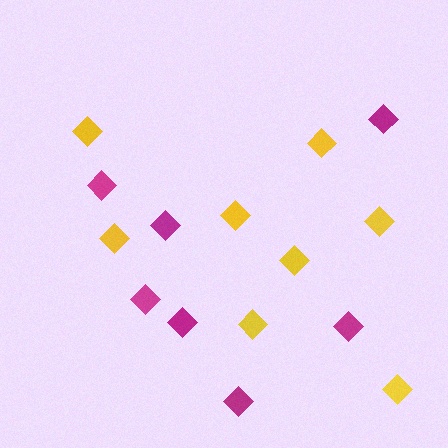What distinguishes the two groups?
There are 2 groups: one group of yellow diamonds (8) and one group of magenta diamonds (7).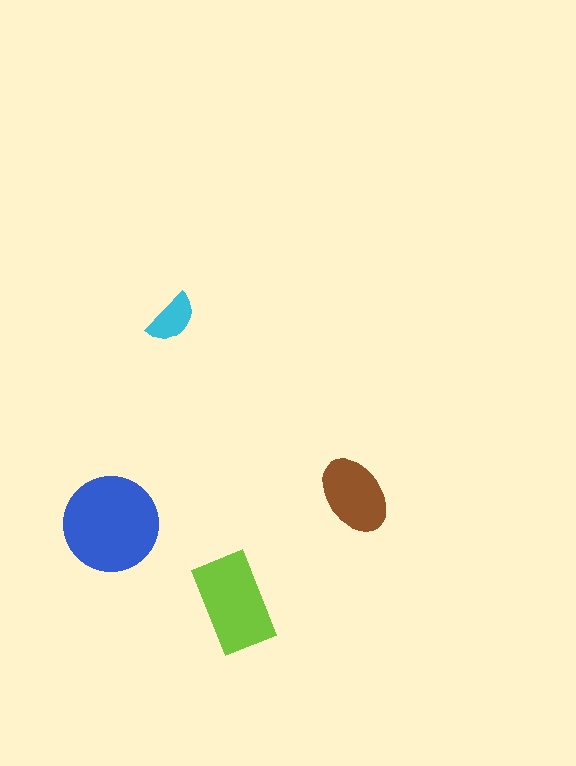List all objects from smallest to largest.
The cyan semicircle, the brown ellipse, the lime rectangle, the blue circle.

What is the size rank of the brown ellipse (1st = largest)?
3rd.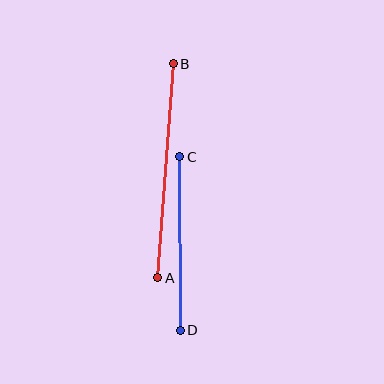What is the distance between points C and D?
The distance is approximately 173 pixels.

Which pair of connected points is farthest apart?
Points A and B are farthest apart.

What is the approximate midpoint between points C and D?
The midpoint is at approximately (180, 244) pixels.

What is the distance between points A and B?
The distance is approximately 215 pixels.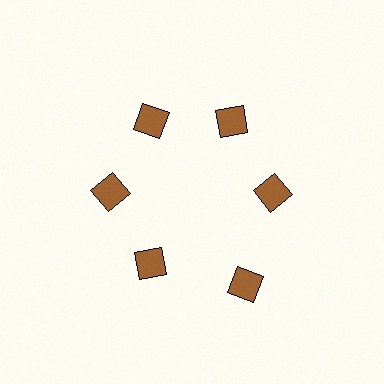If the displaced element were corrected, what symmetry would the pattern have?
It would have 6-fold rotational symmetry — the pattern would map onto itself every 60 degrees.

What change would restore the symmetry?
The symmetry would be restored by moving it inward, back onto the ring so that all 6 squares sit at equal angles and equal distance from the center.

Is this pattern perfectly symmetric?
No. The 6 brown squares are arranged in a ring, but one element near the 5 o'clock position is pushed outward from the center, breaking the 6-fold rotational symmetry.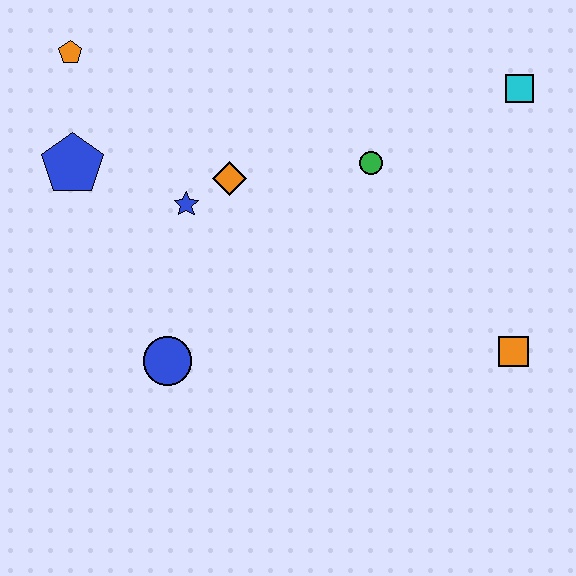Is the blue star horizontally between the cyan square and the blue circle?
Yes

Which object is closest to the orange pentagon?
The blue pentagon is closest to the orange pentagon.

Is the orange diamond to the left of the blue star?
No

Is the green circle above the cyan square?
No